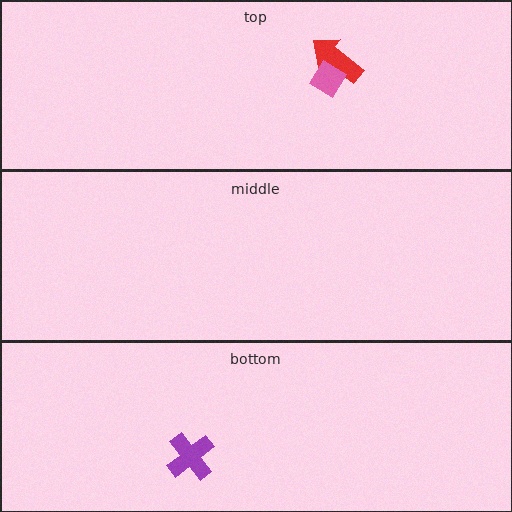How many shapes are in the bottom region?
1.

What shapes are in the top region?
The red arrow, the pink diamond.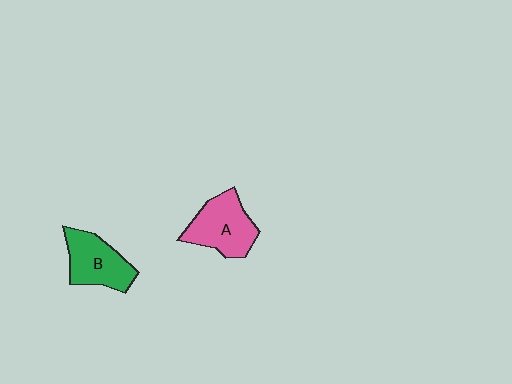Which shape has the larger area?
Shape A (pink).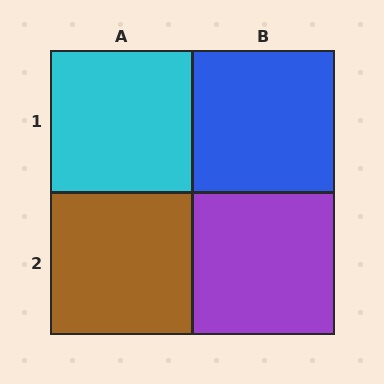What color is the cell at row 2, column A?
Brown.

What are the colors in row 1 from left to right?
Cyan, blue.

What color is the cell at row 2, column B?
Purple.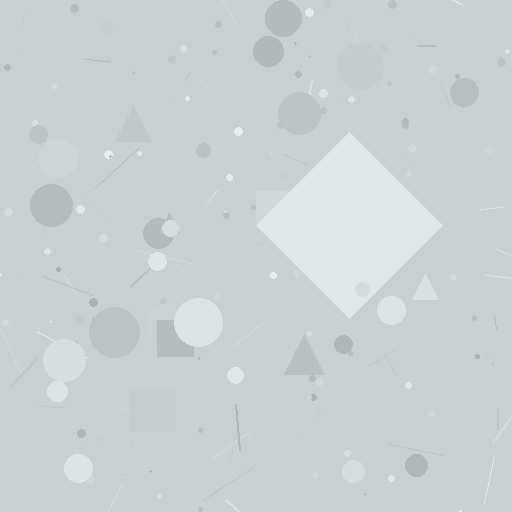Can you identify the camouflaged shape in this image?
The camouflaged shape is a diamond.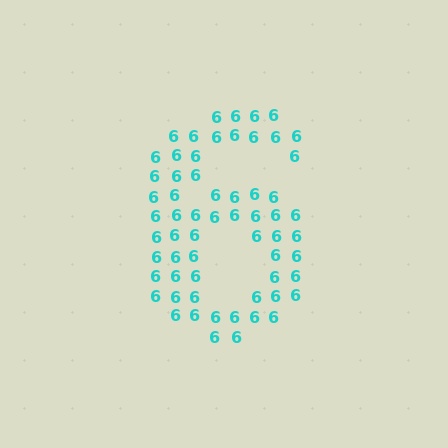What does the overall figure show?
The overall figure shows the digit 6.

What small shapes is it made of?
It is made of small digit 6's.